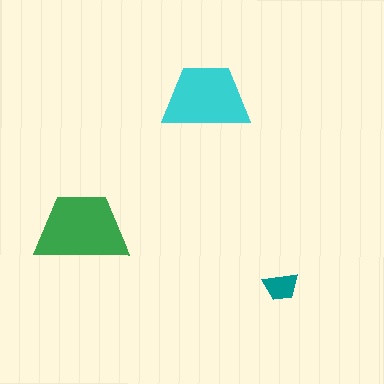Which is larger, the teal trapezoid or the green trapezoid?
The green one.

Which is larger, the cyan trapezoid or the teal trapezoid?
The cyan one.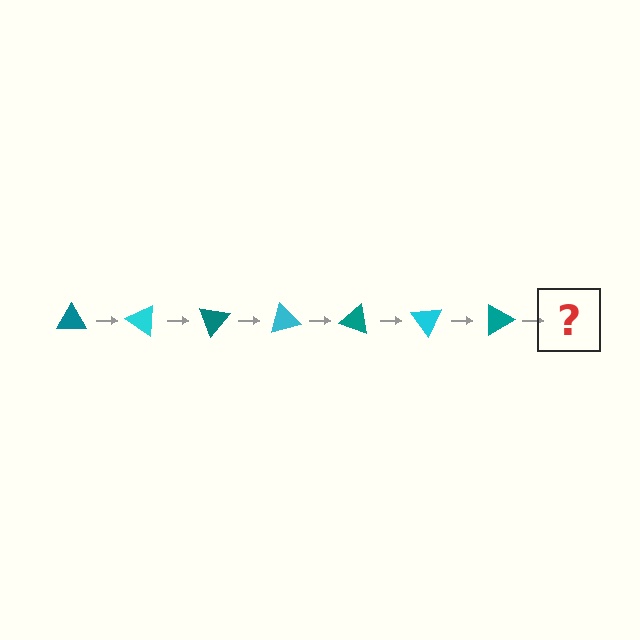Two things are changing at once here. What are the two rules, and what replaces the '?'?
The two rules are that it rotates 35 degrees each step and the color cycles through teal and cyan. The '?' should be a cyan triangle, rotated 245 degrees from the start.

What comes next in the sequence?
The next element should be a cyan triangle, rotated 245 degrees from the start.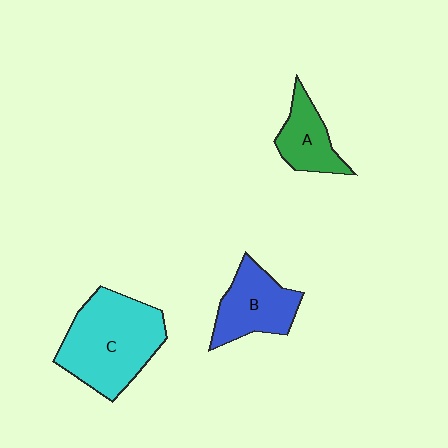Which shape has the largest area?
Shape C (cyan).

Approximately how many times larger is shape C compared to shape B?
Approximately 1.7 times.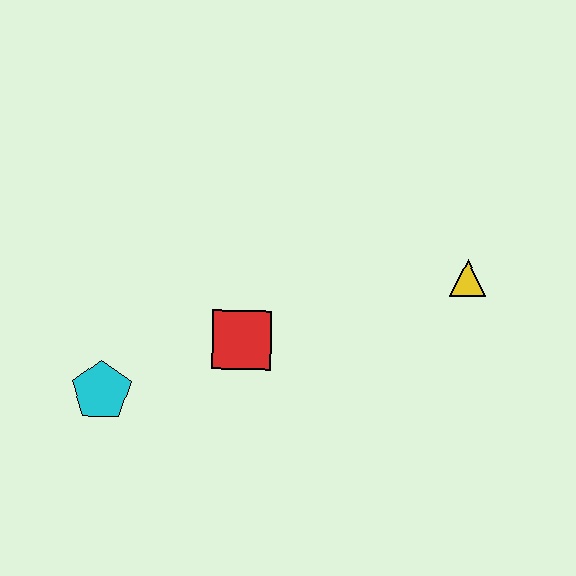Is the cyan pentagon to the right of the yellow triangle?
No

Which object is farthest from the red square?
The yellow triangle is farthest from the red square.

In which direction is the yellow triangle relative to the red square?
The yellow triangle is to the right of the red square.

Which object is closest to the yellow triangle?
The red square is closest to the yellow triangle.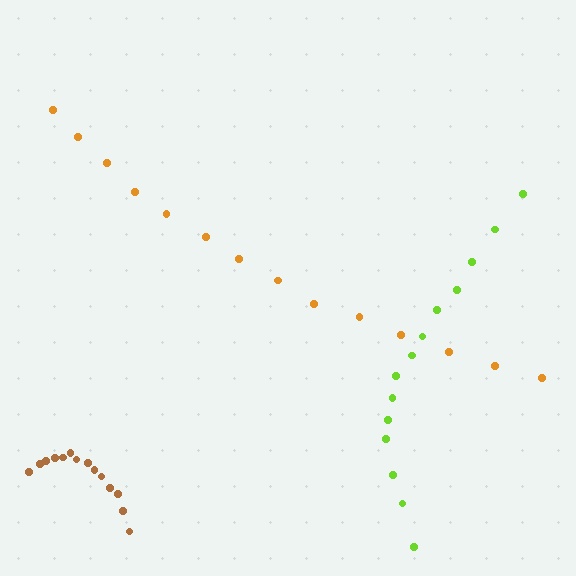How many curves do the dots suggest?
There are 3 distinct paths.